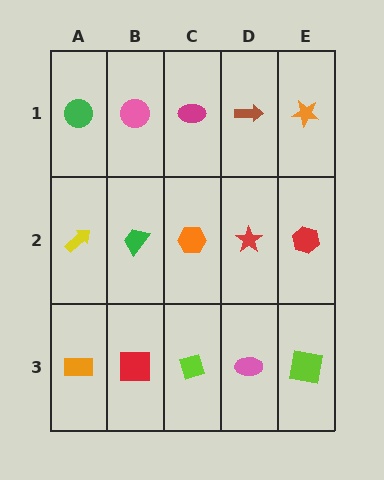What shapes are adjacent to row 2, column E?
An orange star (row 1, column E), a lime square (row 3, column E), a red star (row 2, column D).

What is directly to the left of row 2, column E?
A red star.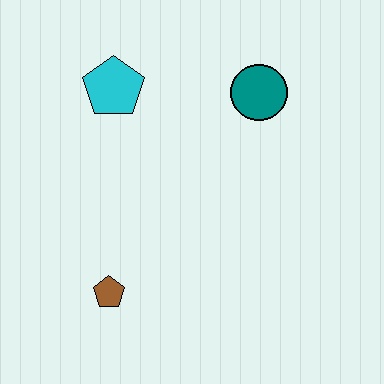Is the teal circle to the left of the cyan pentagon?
No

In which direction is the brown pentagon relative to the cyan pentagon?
The brown pentagon is below the cyan pentagon.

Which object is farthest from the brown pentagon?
The teal circle is farthest from the brown pentagon.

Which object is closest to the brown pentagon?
The cyan pentagon is closest to the brown pentagon.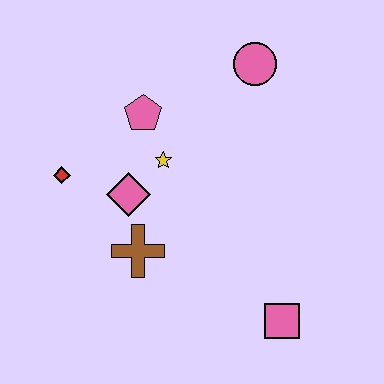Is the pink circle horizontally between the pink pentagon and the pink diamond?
No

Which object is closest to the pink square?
The brown cross is closest to the pink square.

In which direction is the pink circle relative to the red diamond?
The pink circle is to the right of the red diamond.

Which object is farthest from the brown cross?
The pink circle is farthest from the brown cross.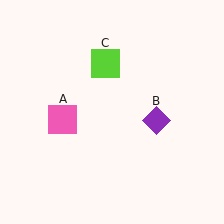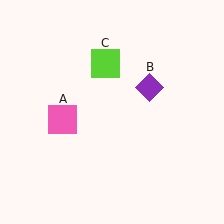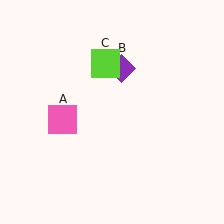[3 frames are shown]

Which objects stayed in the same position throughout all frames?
Pink square (object A) and lime square (object C) remained stationary.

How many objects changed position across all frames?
1 object changed position: purple diamond (object B).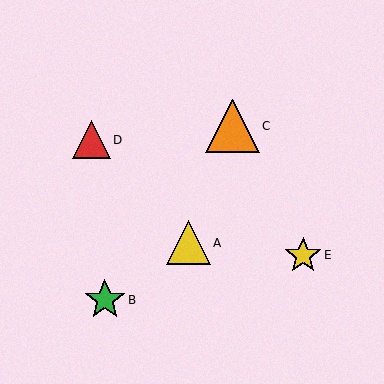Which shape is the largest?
The orange triangle (labeled C) is the largest.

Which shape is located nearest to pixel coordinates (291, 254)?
The yellow star (labeled E) at (303, 255) is nearest to that location.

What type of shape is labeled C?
Shape C is an orange triangle.